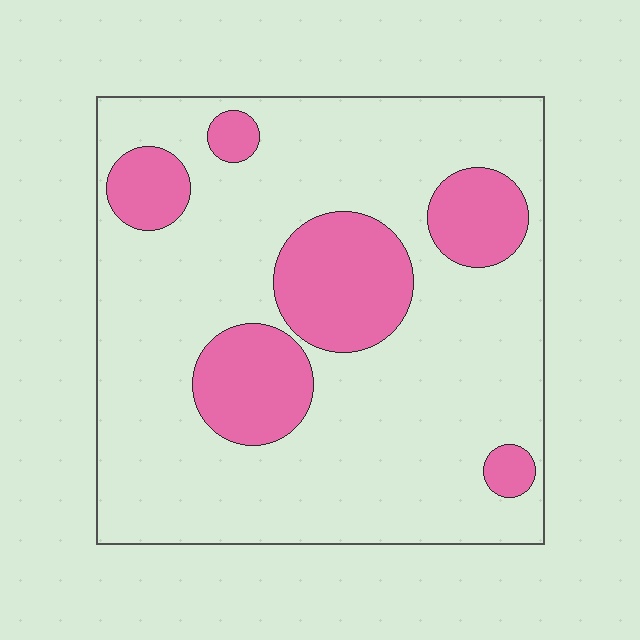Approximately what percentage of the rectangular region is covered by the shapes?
Approximately 25%.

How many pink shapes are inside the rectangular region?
6.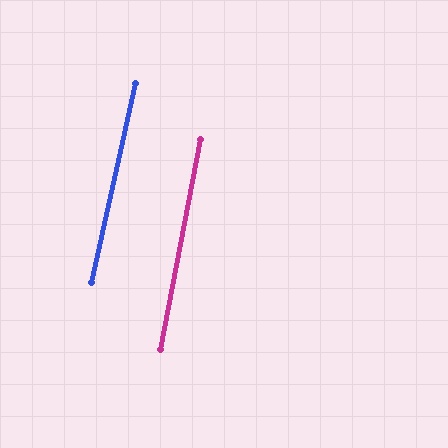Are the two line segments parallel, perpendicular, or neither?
Parallel — their directions differ by only 1.6°.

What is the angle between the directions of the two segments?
Approximately 2 degrees.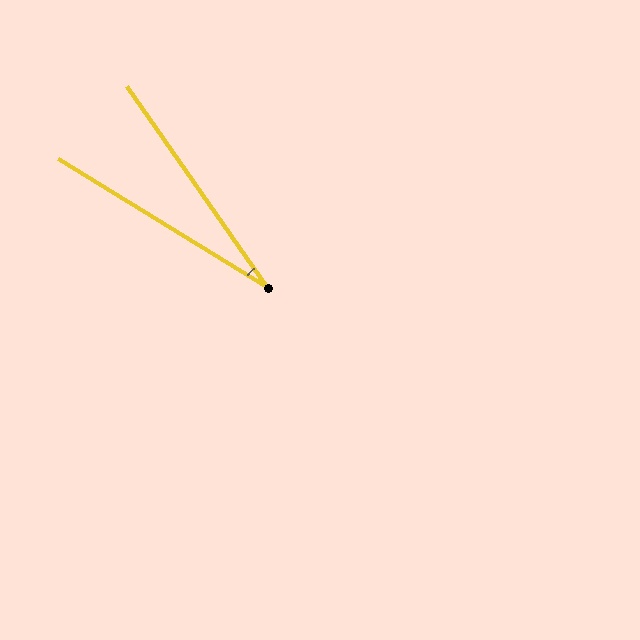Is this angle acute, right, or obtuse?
It is acute.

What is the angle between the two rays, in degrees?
Approximately 24 degrees.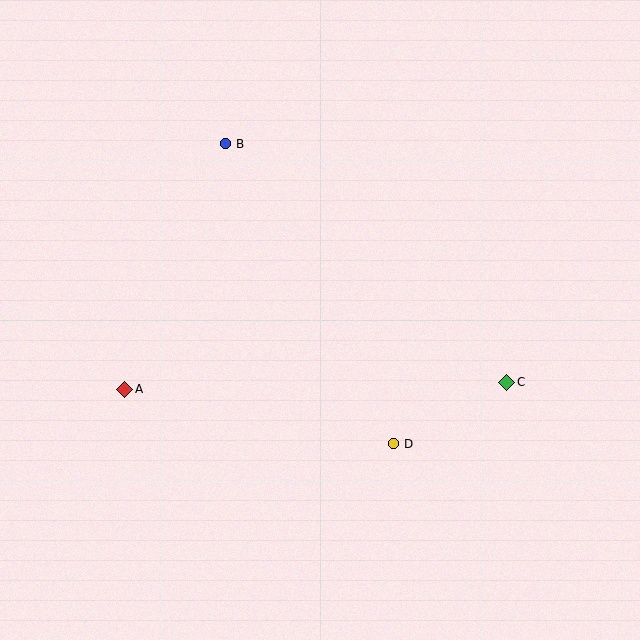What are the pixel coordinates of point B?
Point B is at (226, 144).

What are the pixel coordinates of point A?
Point A is at (125, 389).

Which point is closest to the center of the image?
Point D at (394, 444) is closest to the center.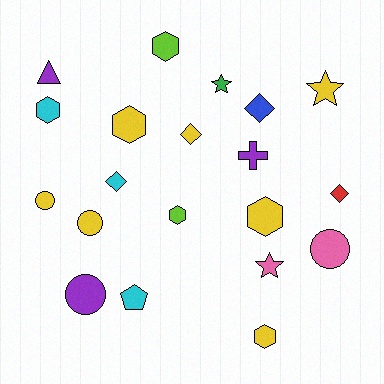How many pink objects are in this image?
There are 2 pink objects.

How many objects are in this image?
There are 20 objects.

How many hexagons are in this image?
There are 6 hexagons.